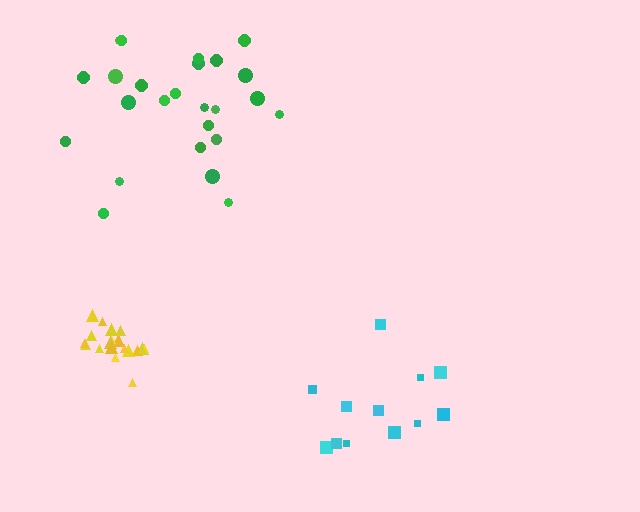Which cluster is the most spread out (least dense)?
Cyan.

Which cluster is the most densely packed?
Yellow.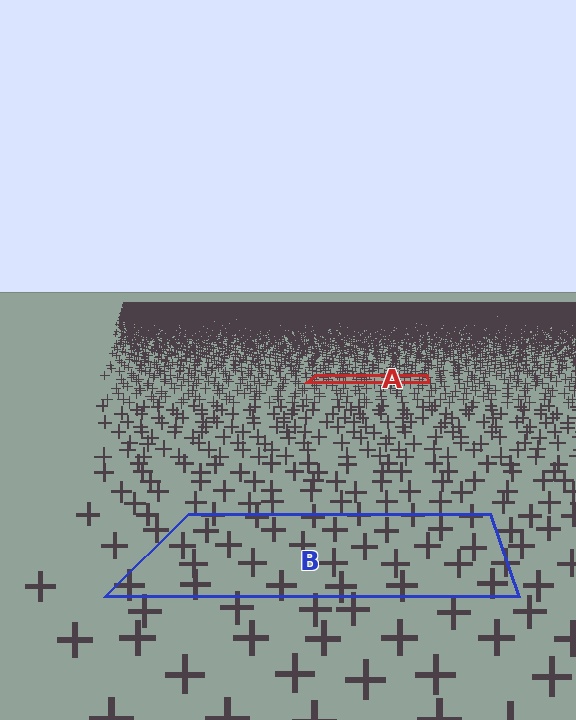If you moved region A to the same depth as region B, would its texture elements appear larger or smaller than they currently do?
They would appear larger. At a closer depth, the same texture elements are projected at a bigger on-screen size.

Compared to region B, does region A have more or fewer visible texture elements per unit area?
Region A has more texture elements per unit area — they are packed more densely because it is farther away.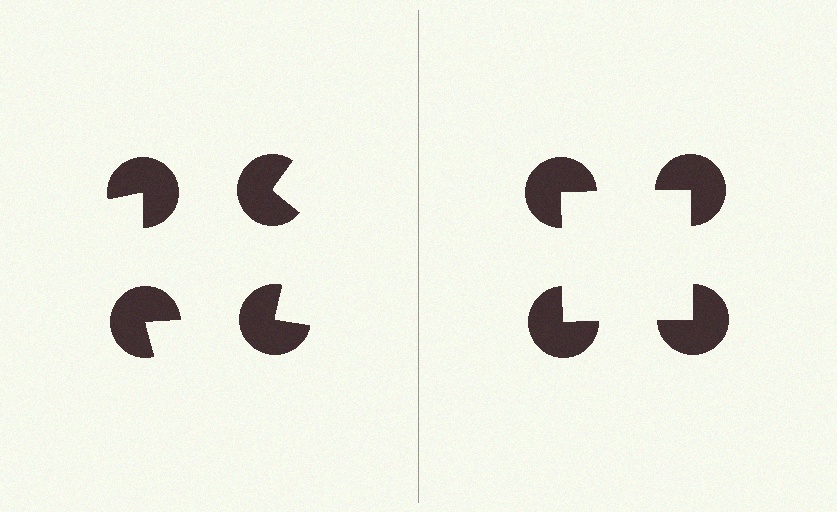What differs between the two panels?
The pac-man discs are positioned identically on both sides; only the wedge orientations differ. On the right they align to a square; on the left they are misaligned.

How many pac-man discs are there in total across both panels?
8 — 4 on each side.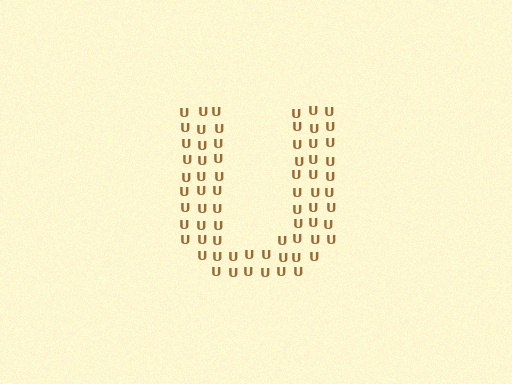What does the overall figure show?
The overall figure shows the letter U.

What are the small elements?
The small elements are letter U's.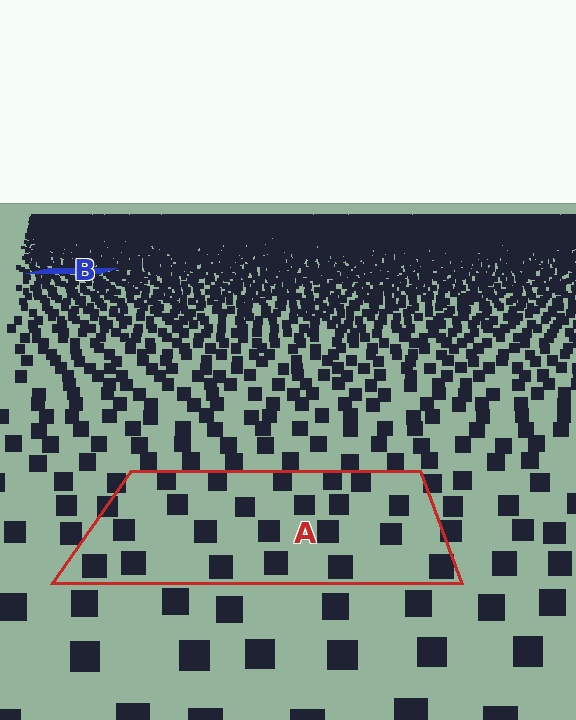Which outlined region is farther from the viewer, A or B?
Region B is farther from the viewer — the texture elements inside it appear smaller and more densely packed.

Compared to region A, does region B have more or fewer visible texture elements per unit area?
Region B has more texture elements per unit area — they are packed more densely because it is farther away.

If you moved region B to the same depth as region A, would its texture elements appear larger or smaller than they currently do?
They would appear larger. At a closer depth, the same texture elements are projected at a bigger on-screen size.